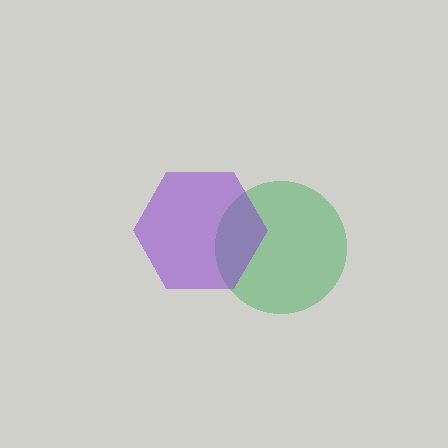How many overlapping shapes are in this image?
There are 2 overlapping shapes in the image.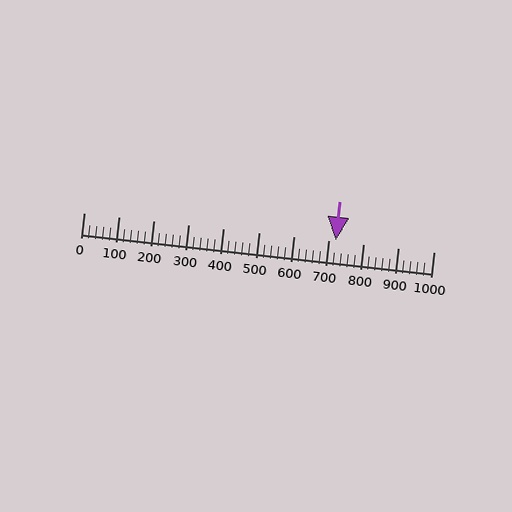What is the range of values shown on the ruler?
The ruler shows values from 0 to 1000.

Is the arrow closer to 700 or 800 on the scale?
The arrow is closer to 700.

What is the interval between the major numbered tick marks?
The major tick marks are spaced 100 units apart.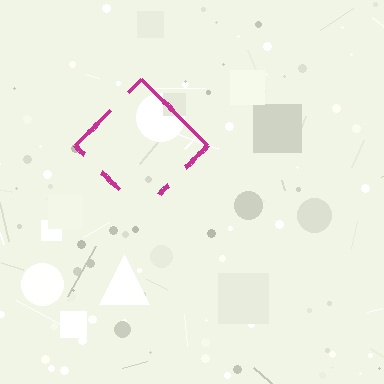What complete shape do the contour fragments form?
The contour fragments form a diamond.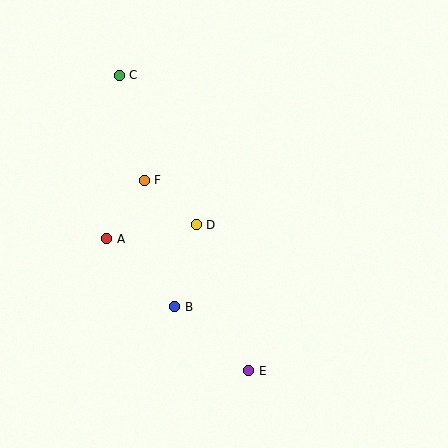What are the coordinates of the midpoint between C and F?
The midpoint between C and F is at (132, 128).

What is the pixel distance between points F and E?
The distance between F and E is 217 pixels.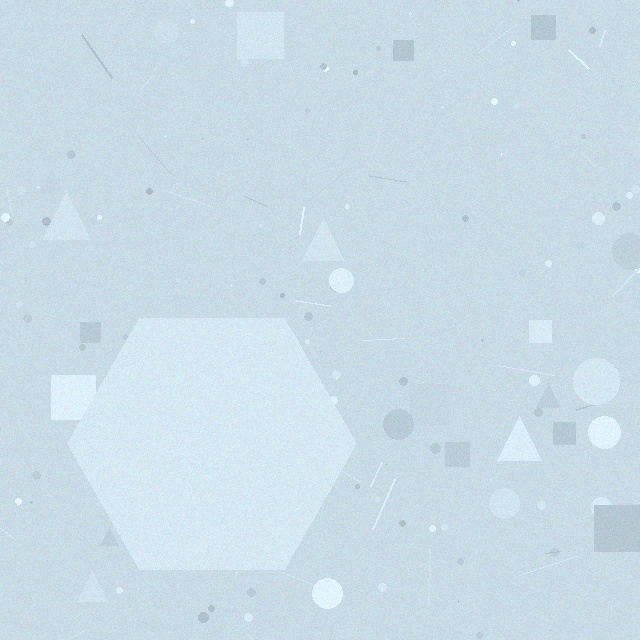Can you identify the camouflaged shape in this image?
The camouflaged shape is a hexagon.